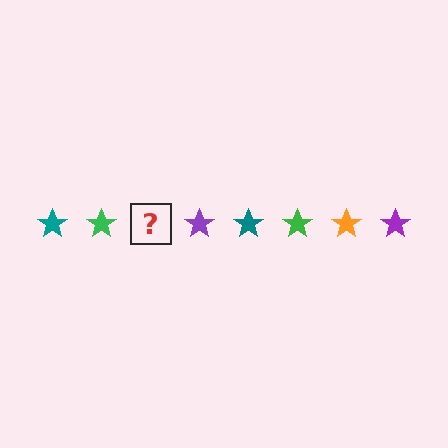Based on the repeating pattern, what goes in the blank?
The blank should be an orange star.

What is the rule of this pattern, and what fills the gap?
The rule is that the pattern cycles through teal, green, orange, purple stars. The gap should be filled with an orange star.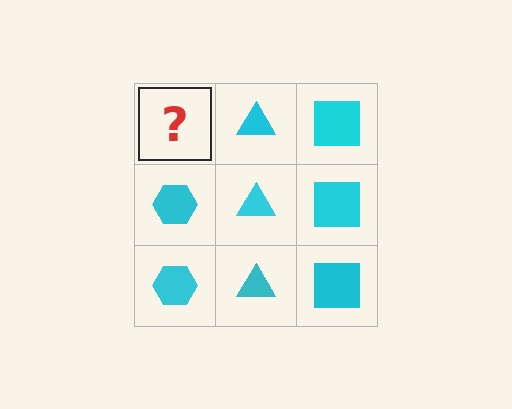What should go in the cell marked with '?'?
The missing cell should contain a cyan hexagon.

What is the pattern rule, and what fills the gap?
The rule is that each column has a consistent shape. The gap should be filled with a cyan hexagon.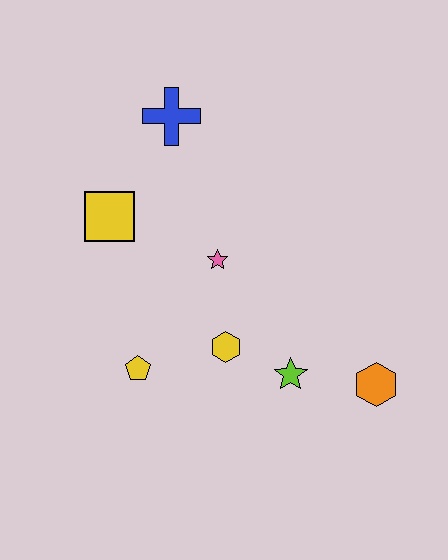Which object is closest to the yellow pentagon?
The yellow hexagon is closest to the yellow pentagon.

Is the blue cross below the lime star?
No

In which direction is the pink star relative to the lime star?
The pink star is above the lime star.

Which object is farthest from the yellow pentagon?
The blue cross is farthest from the yellow pentagon.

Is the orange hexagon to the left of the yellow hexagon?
No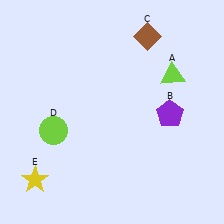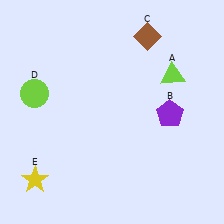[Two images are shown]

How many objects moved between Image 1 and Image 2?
1 object moved between the two images.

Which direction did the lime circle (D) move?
The lime circle (D) moved up.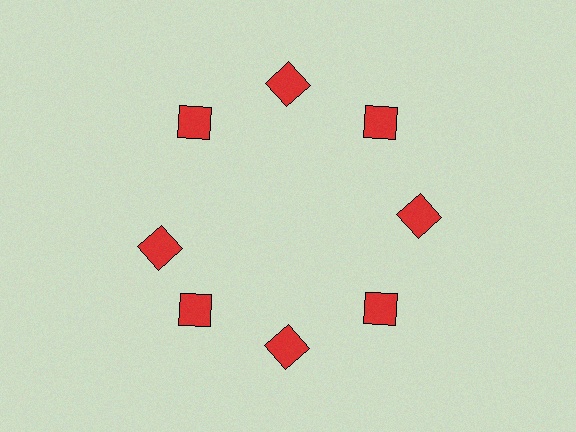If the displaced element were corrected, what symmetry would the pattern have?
It would have 8-fold rotational symmetry — the pattern would map onto itself every 45 degrees.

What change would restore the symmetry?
The symmetry would be restored by rotating it back into even spacing with its neighbors so that all 8 squares sit at equal angles and equal distance from the center.